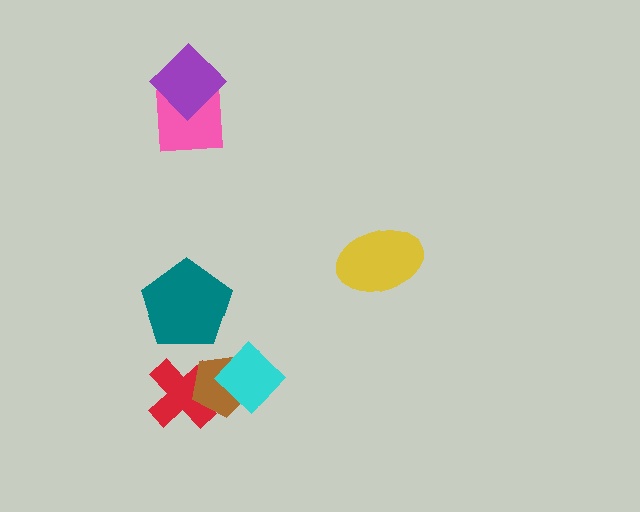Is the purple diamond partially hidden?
No, no other shape covers it.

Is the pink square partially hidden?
Yes, it is partially covered by another shape.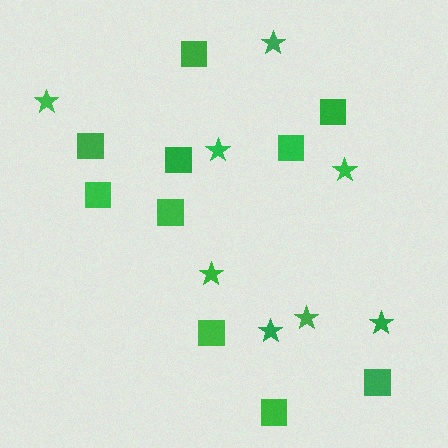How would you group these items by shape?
There are 2 groups: one group of squares (10) and one group of stars (8).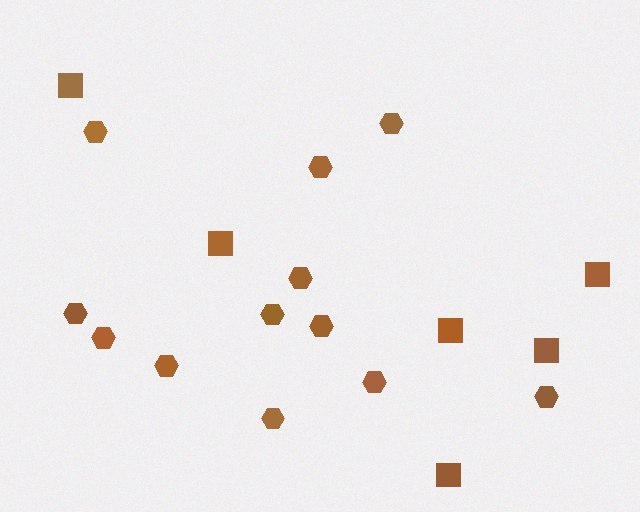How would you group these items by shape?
There are 2 groups: one group of squares (6) and one group of hexagons (12).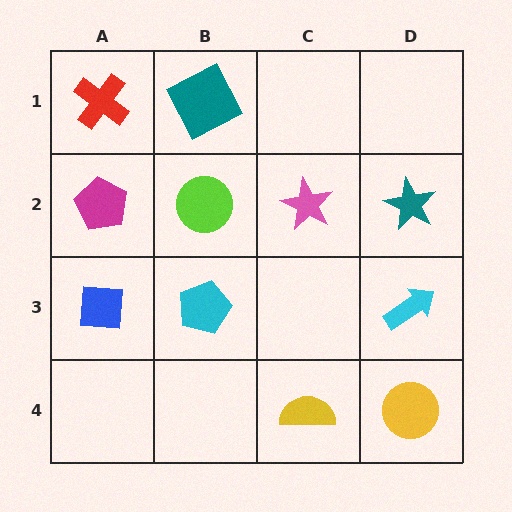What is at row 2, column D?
A teal star.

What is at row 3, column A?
A blue square.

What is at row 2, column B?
A lime circle.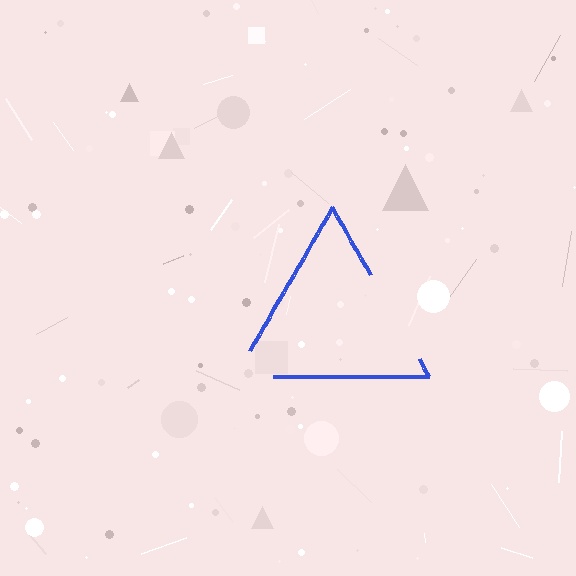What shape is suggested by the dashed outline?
The dashed outline suggests a triangle.